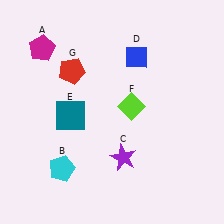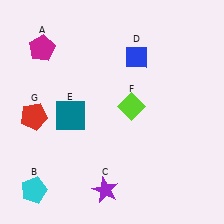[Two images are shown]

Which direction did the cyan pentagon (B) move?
The cyan pentagon (B) moved left.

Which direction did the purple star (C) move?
The purple star (C) moved down.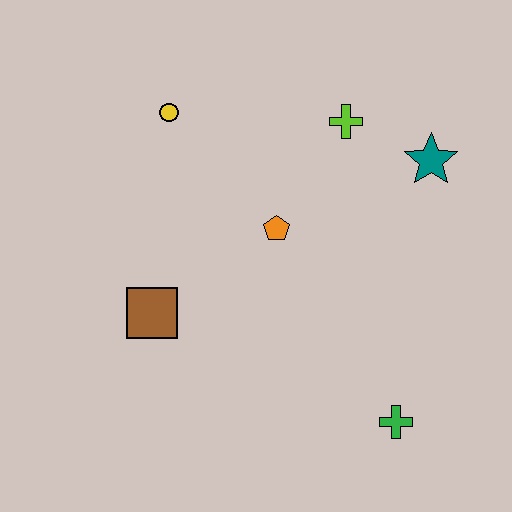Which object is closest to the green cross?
The orange pentagon is closest to the green cross.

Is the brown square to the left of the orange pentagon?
Yes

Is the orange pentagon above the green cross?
Yes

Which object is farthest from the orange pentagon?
The green cross is farthest from the orange pentagon.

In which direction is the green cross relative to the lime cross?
The green cross is below the lime cross.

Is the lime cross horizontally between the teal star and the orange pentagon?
Yes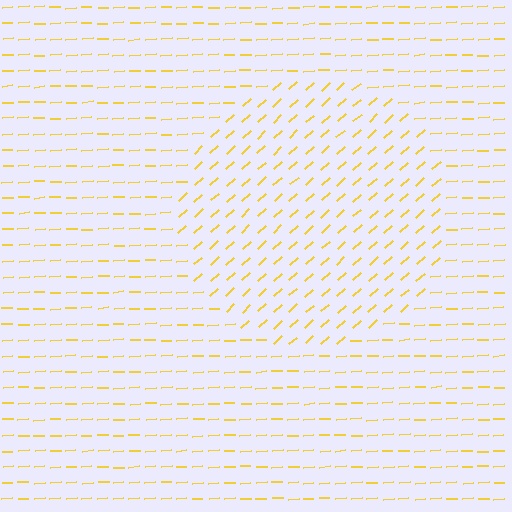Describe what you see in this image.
The image is filled with small yellow line segments. A circle region in the image has lines oriented differently from the surrounding lines, creating a visible texture boundary.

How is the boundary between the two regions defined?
The boundary is defined purely by a change in line orientation (approximately 38 degrees difference). All lines are the same color and thickness.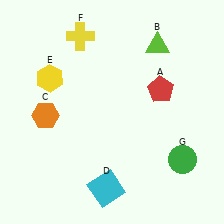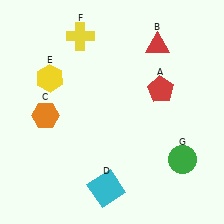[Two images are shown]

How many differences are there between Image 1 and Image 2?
There is 1 difference between the two images.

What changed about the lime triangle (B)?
In Image 1, B is lime. In Image 2, it changed to red.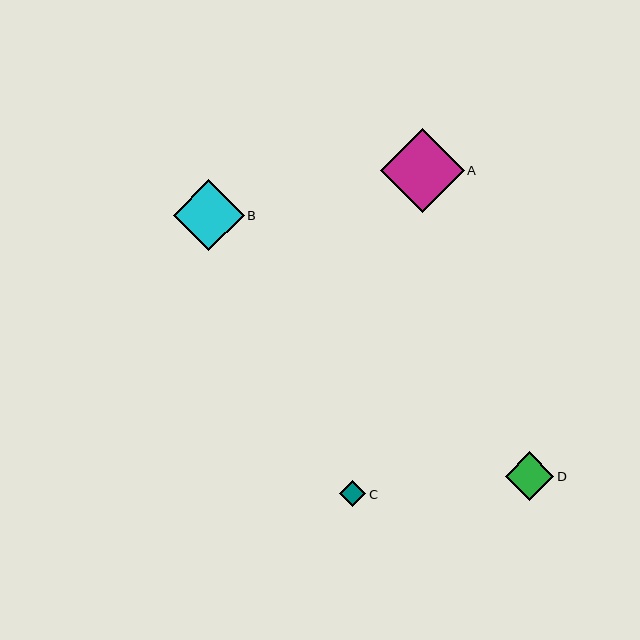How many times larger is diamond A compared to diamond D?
Diamond A is approximately 1.7 times the size of diamond D.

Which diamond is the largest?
Diamond A is the largest with a size of approximately 84 pixels.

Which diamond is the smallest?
Diamond C is the smallest with a size of approximately 26 pixels.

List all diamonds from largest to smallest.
From largest to smallest: A, B, D, C.